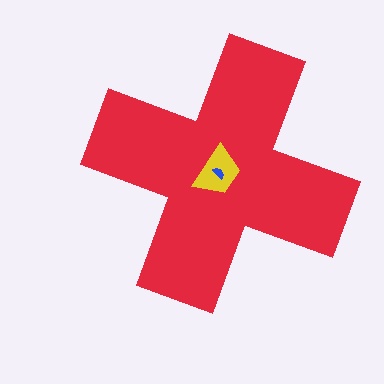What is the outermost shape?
The red cross.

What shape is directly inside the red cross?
The yellow trapezoid.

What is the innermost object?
The blue semicircle.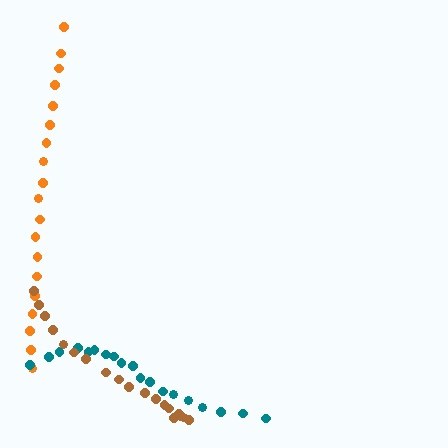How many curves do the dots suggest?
There are 3 distinct paths.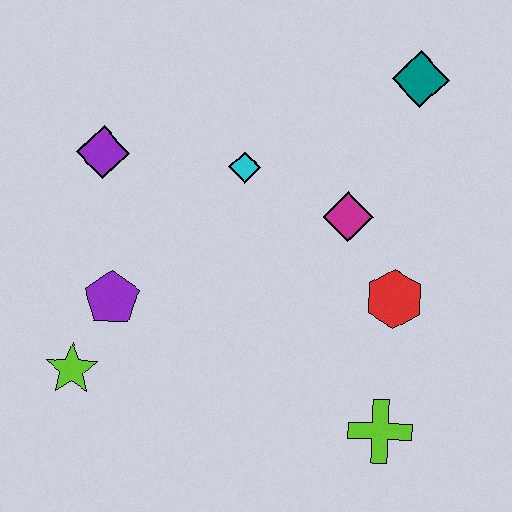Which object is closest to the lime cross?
The red hexagon is closest to the lime cross.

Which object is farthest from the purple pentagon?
The teal diamond is farthest from the purple pentagon.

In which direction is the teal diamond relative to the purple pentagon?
The teal diamond is to the right of the purple pentagon.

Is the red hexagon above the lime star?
Yes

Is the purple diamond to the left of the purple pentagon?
Yes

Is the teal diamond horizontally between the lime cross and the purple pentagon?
No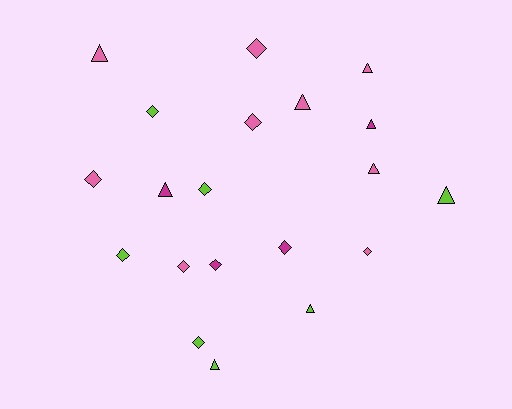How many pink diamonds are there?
There are 5 pink diamonds.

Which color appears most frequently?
Pink, with 9 objects.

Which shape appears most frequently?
Diamond, with 11 objects.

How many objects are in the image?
There are 20 objects.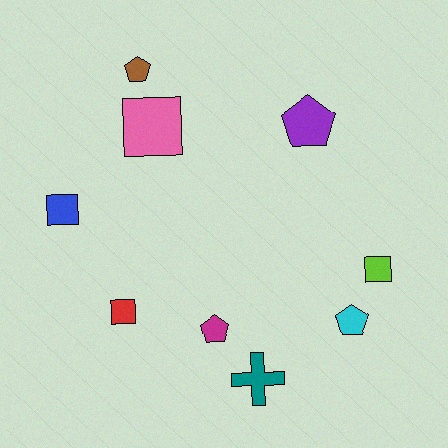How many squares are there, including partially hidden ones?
There are 4 squares.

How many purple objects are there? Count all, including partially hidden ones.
There is 1 purple object.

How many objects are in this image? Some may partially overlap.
There are 9 objects.